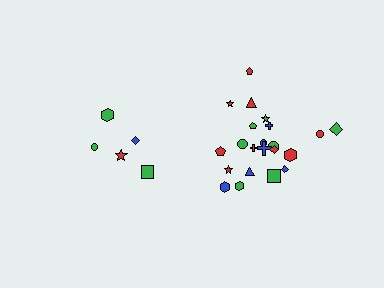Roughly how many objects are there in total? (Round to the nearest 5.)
Roughly 25 objects in total.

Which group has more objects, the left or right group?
The right group.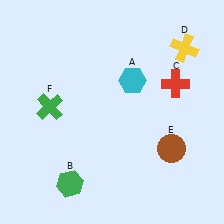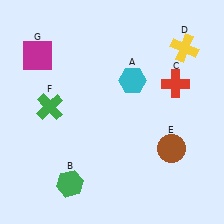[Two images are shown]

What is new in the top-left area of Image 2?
A magenta square (G) was added in the top-left area of Image 2.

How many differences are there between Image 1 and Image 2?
There is 1 difference between the two images.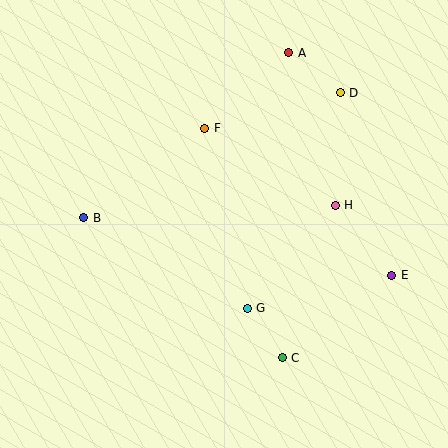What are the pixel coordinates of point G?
Point G is at (247, 308).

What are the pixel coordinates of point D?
Point D is at (340, 93).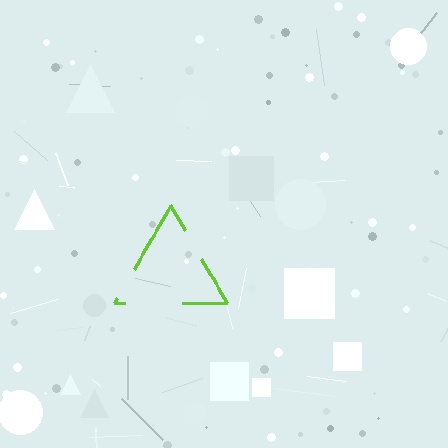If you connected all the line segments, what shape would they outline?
They would outline a triangle.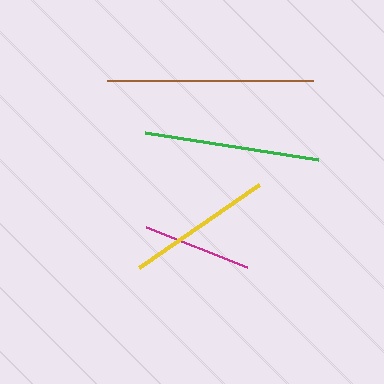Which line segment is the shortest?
The magenta line is the shortest at approximately 109 pixels.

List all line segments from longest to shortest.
From longest to shortest: brown, green, yellow, magenta.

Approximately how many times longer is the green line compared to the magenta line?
The green line is approximately 1.6 times the length of the magenta line.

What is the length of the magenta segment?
The magenta segment is approximately 109 pixels long.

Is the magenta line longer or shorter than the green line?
The green line is longer than the magenta line.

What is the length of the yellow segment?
The yellow segment is approximately 146 pixels long.